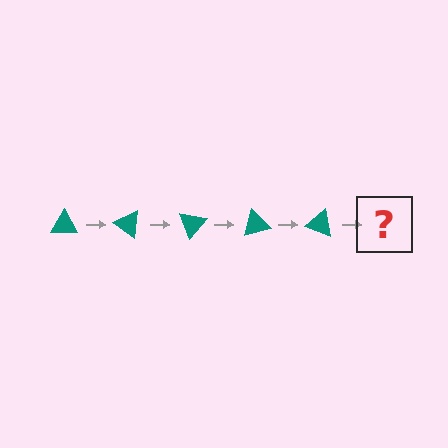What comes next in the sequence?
The next element should be a teal triangle rotated 175 degrees.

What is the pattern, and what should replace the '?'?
The pattern is that the triangle rotates 35 degrees each step. The '?' should be a teal triangle rotated 175 degrees.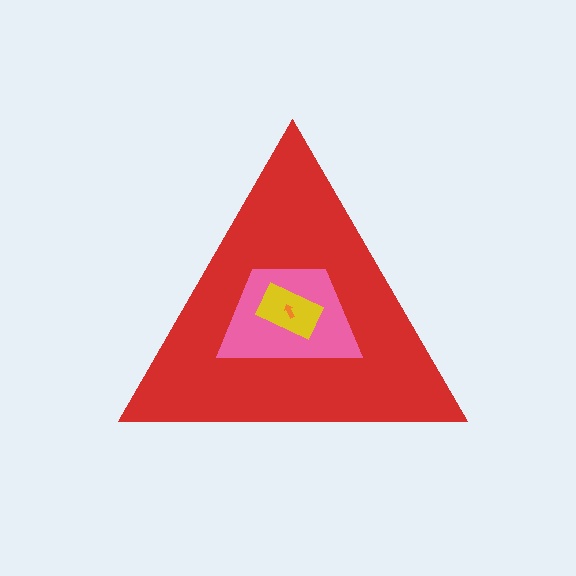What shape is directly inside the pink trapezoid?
The yellow rectangle.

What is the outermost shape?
The red triangle.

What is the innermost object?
The orange arrow.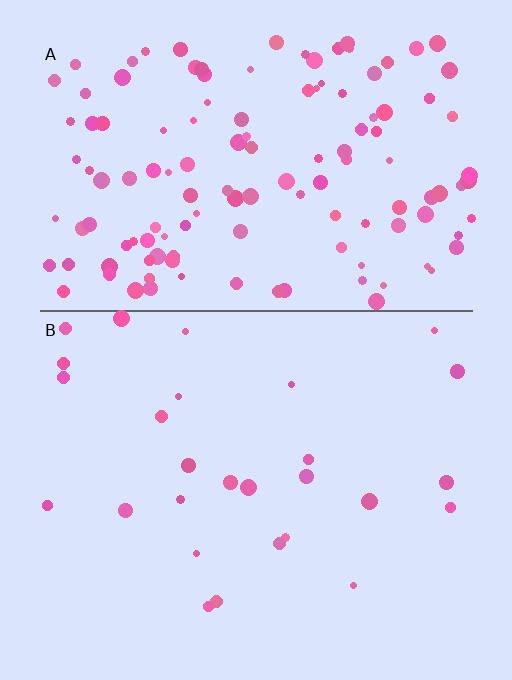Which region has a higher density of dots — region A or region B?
A (the top).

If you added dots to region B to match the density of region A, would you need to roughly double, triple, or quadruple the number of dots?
Approximately quadruple.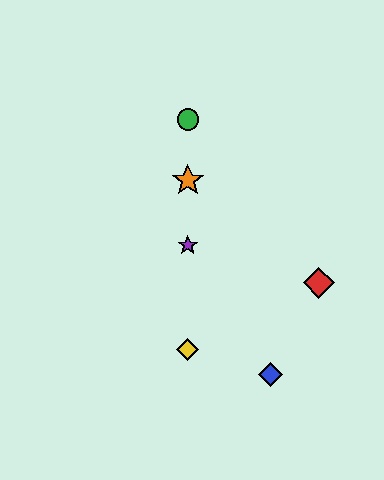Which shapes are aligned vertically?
The green circle, the yellow diamond, the purple star, the orange star are aligned vertically.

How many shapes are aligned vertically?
4 shapes (the green circle, the yellow diamond, the purple star, the orange star) are aligned vertically.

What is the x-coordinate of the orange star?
The orange star is at x≈188.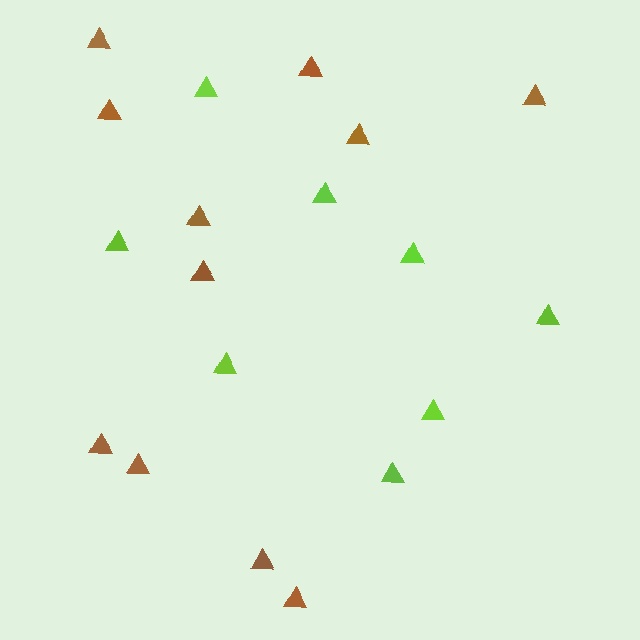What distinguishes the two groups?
There are 2 groups: one group of brown triangles (11) and one group of lime triangles (8).